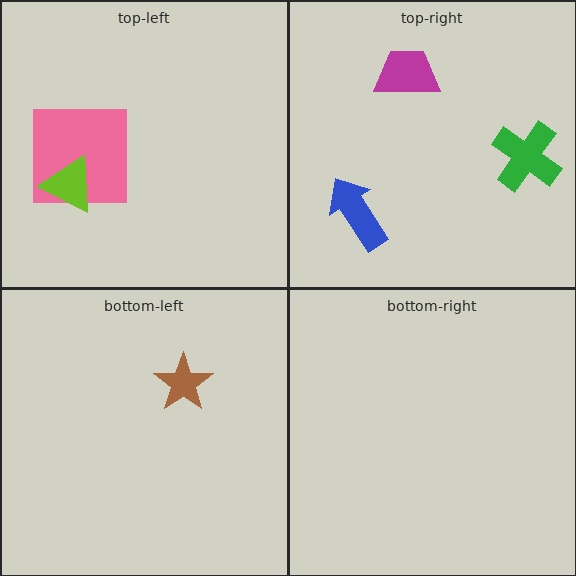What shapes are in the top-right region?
The blue arrow, the magenta trapezoid, the green cross.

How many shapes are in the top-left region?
2.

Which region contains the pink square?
The top-left region.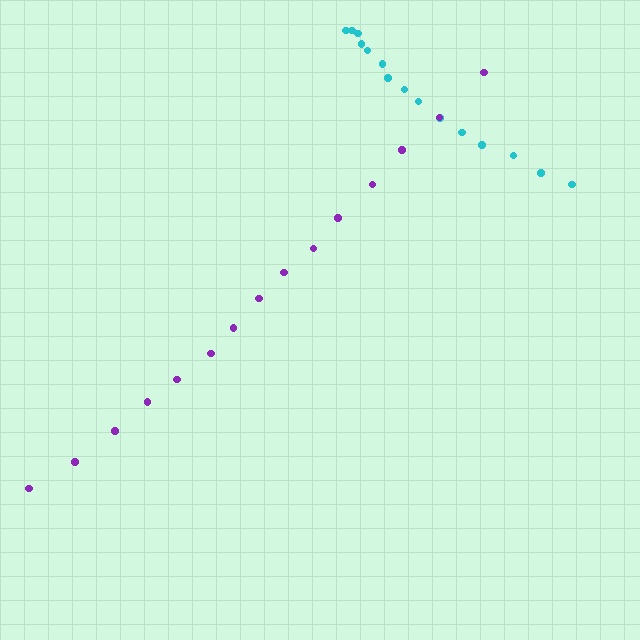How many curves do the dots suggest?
There are 2 distinct paths.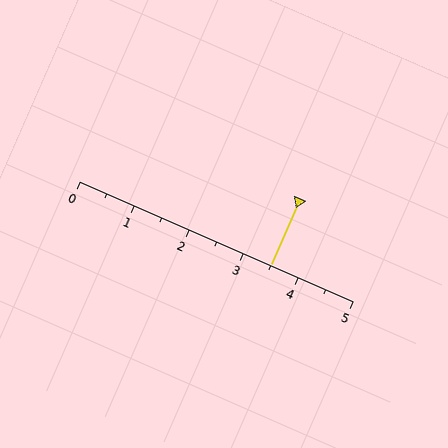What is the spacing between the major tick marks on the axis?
The major ticks are spaced 1 apart.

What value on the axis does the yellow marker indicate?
The marker indicates approximately 3.5.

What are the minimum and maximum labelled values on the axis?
The axis runs from 0 to 5.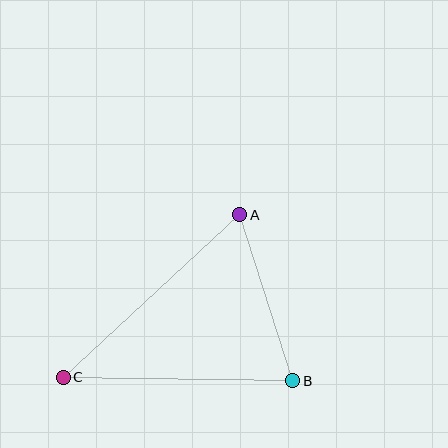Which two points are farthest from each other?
Points A and C are farthest from each other.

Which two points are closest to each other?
Points A and B are closest to each other.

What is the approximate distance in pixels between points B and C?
The distance between B and C is approximately 230 pixels.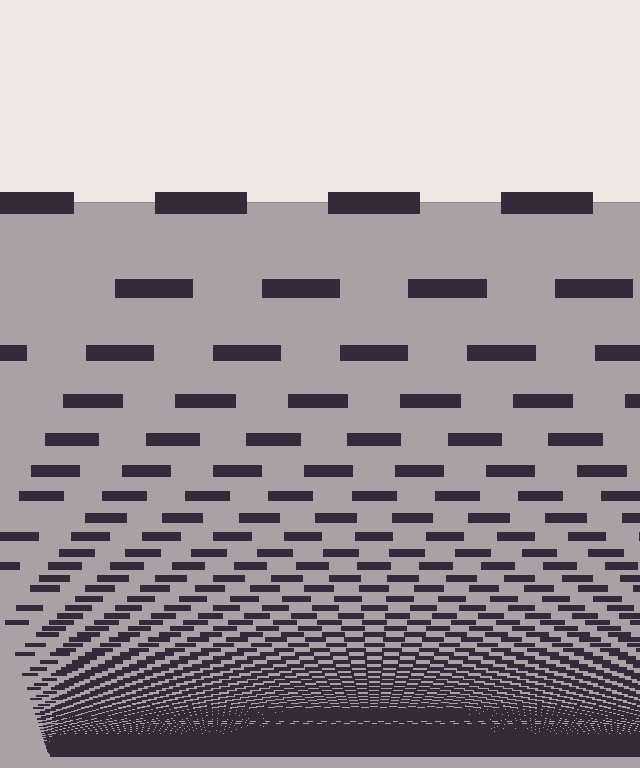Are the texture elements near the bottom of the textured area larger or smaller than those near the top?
Smaller. The gradient is inverted — elements near the bottom are smaller and denser.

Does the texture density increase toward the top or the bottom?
Density increases toward the bottom.